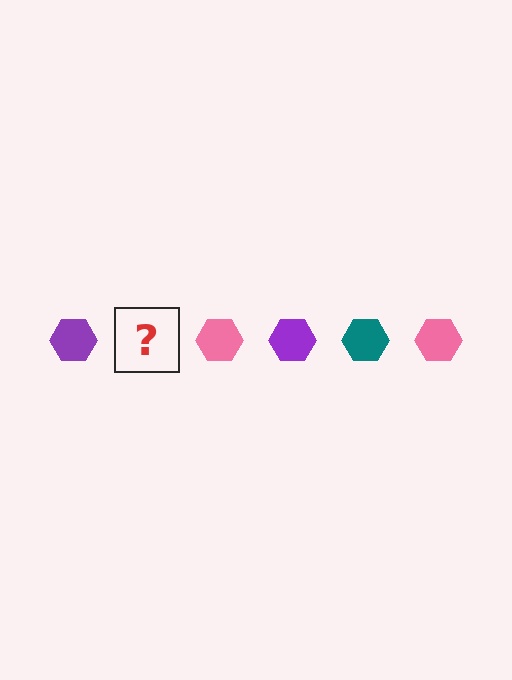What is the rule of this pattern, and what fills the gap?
The rule is that the pattern cycles through purple, teal, pink hexagons. The gap should be filled with a teal hexagon.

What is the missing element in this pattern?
The missing element is a teal hexagon.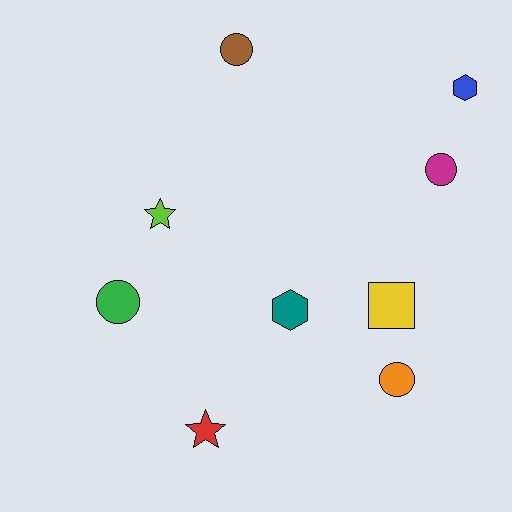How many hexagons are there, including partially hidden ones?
There are 2 hexagons.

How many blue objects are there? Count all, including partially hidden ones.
There is 1 blue object.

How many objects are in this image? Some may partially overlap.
There are 9 objects.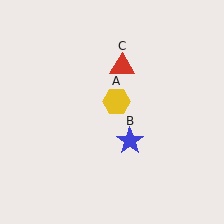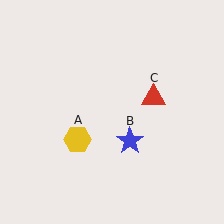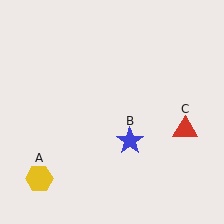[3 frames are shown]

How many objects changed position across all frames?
2 objects changed position: yellow hexagon (object A), red triangle (object C).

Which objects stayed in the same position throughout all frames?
Blue star (object B) remained stationary.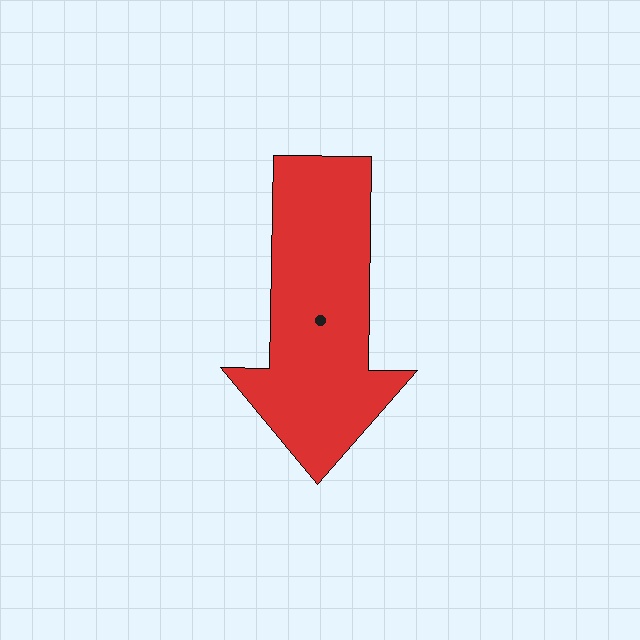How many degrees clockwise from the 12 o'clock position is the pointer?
Approximately 181 degrees.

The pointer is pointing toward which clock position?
Roughly 6 o'clock.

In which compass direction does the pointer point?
South.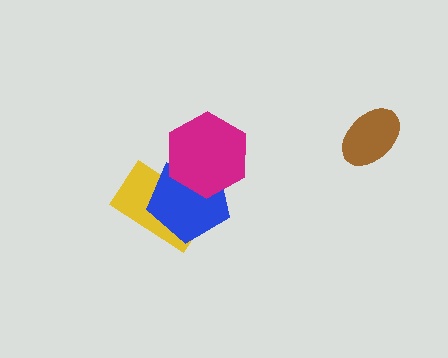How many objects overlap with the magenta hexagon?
2 objects overlap with the magenta hexagon.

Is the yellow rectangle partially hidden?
Yes, it is partially covered by another shape.